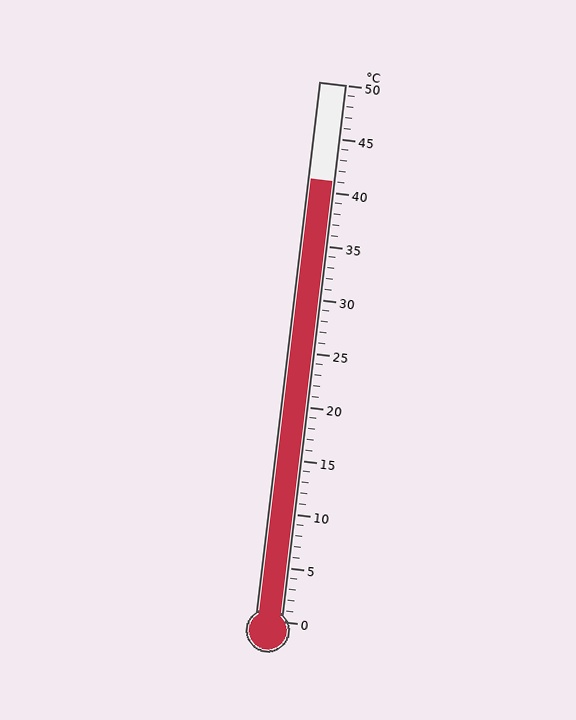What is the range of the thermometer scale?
The thermometer scale ranges from 0°C to 50°C.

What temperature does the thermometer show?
The thermometer shows approximately 41°C.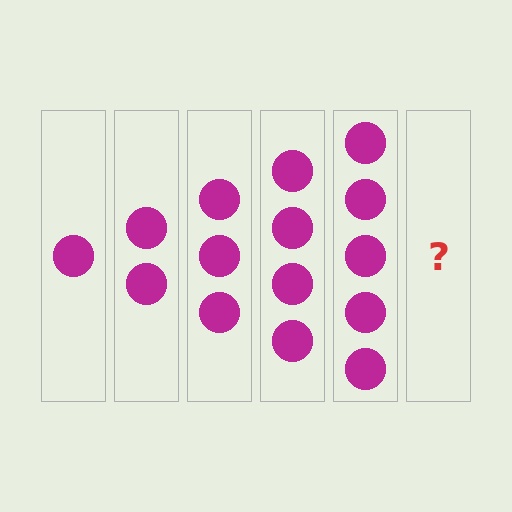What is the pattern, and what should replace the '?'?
The pattern is that each step adds one more circle. The '?' should be 6 circles.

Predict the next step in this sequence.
The next step is 6 circles.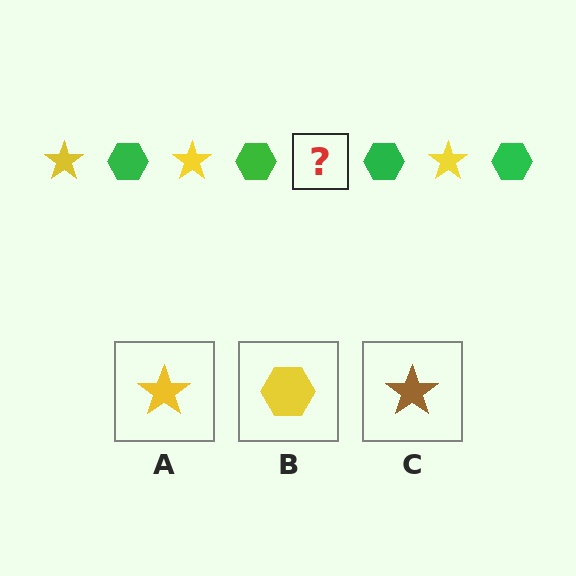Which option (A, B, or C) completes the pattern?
A.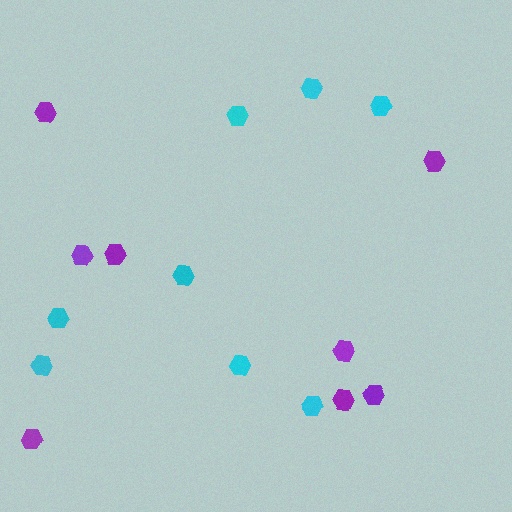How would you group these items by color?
There are 2 groups: one group of purple hexagons (8) and one group of cyan hexagons (8).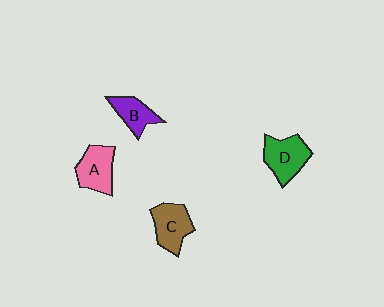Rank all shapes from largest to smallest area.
From largest to smallest: D (green), C (brown), A (pink), B (purple).